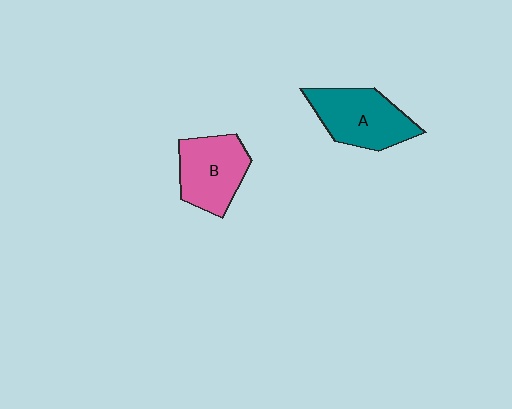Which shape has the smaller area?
Shape B (pink).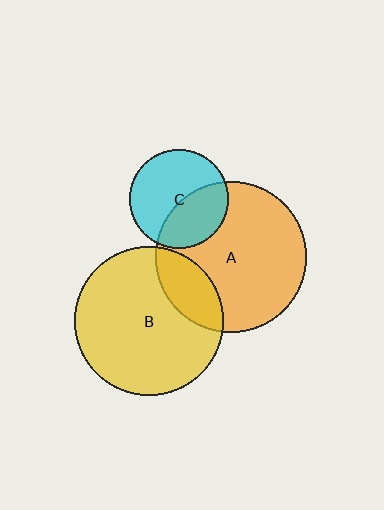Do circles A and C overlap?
Yes.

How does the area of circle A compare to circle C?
Approximately 2.4 times.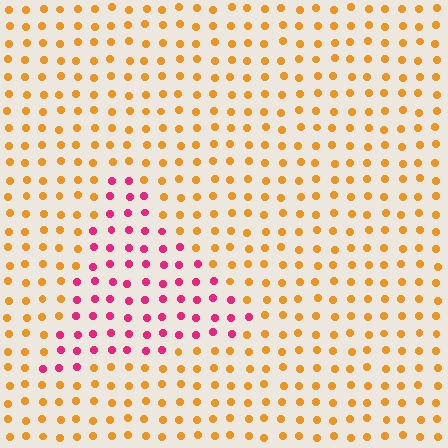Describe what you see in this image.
The image is filled with small orange elements in a uniform arrangement. A triangle-shaped region is visible where the elements are tinted to a slightly different hue, forming a subtle color boundary.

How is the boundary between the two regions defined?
The boundary is defined purely by a slight shift in hue (about 62 degrees). Spacing, size, and orientation are identical on both sides.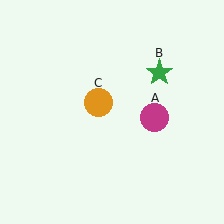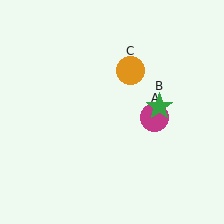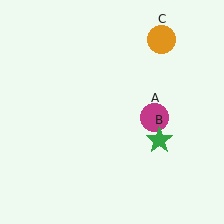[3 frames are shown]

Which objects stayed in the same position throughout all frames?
Magenta circle (object A) remained stationary.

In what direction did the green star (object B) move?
The green star (object B) moved down.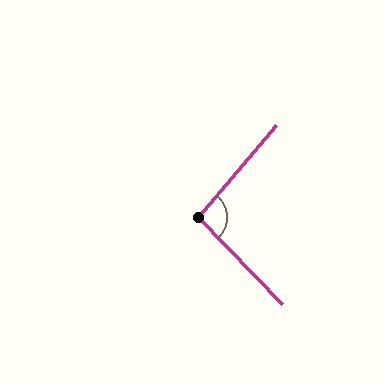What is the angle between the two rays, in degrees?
Approximately 96 degrees.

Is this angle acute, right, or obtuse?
It is obtuse.